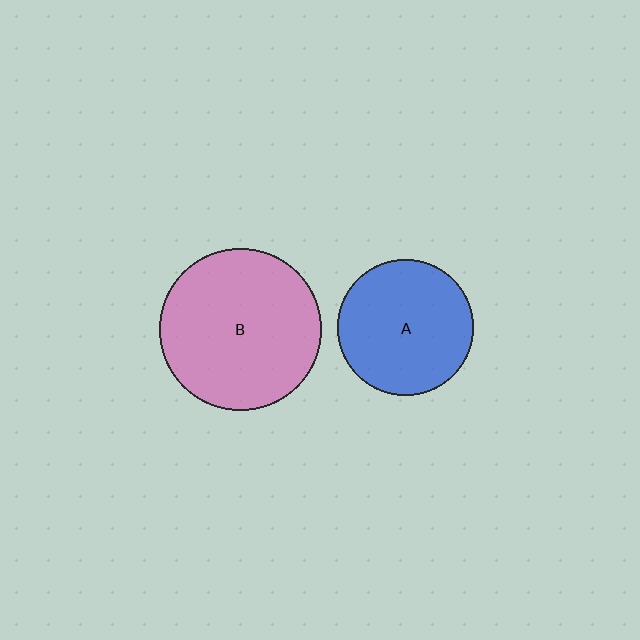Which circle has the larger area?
Circle B (pink).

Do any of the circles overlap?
No, none of the circles overlap.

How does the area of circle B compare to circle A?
Approximately 1.4 times.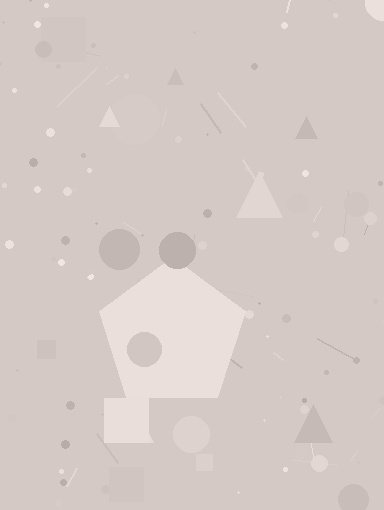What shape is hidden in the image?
A pentagon is hidden in the image.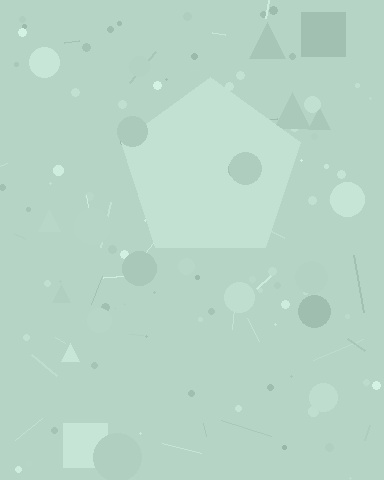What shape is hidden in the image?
A pentagon is hidden in the image.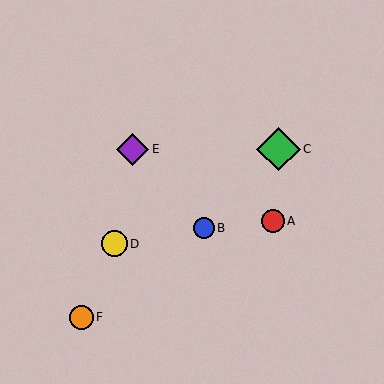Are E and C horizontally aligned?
Yes, both are at y≈149.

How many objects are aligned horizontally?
2 objects (C, E) are aligned horizontally.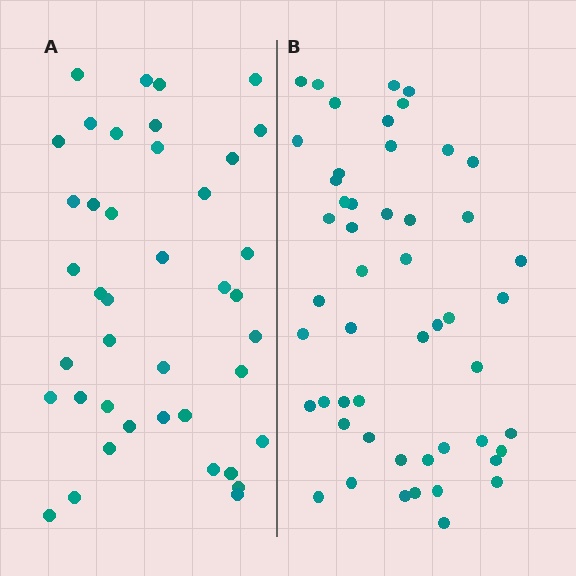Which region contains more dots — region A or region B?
Region B (the right region) has more dots.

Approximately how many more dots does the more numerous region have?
Region B has roughly 10 or so more dots than region A.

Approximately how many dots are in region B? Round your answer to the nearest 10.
About 50 dots. (The exact count is 51, which rounds to 50.)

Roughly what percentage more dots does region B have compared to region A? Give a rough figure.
About 25% more.